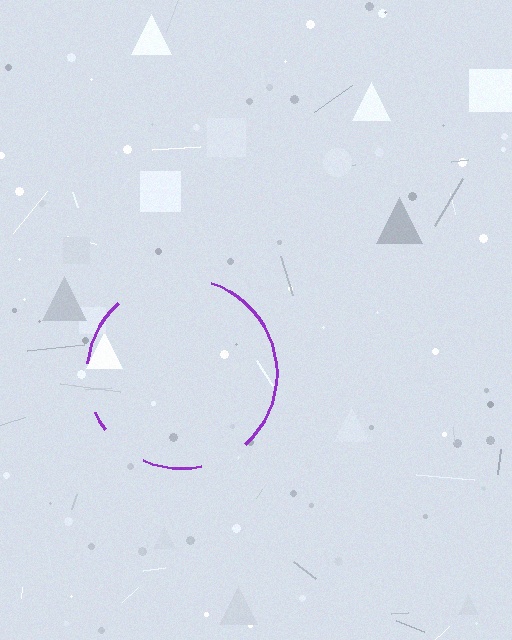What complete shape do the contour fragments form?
The contour fragments form a circle.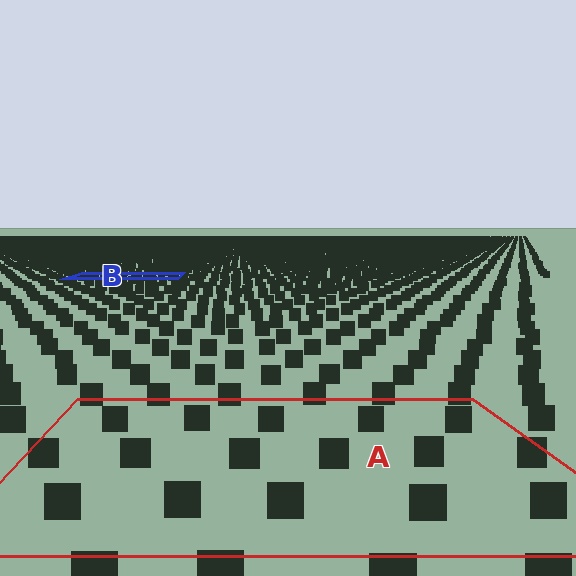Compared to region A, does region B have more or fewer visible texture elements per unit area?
Region B has more texture elements per unit area — they are packed more densely because it is farther away.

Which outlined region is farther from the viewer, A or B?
Region B is farther from the viewer — the texture elements inside it appear smaller and more densely packed.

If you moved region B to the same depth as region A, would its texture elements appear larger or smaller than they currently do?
They would appear larger. At a closer depth, the same texture elements are projected at a bigger on-screen size.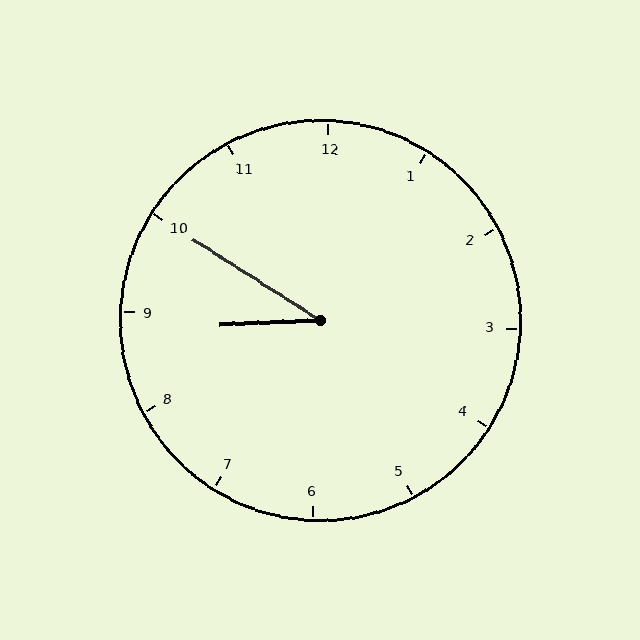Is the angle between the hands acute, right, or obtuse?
It is acute.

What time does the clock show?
8:50.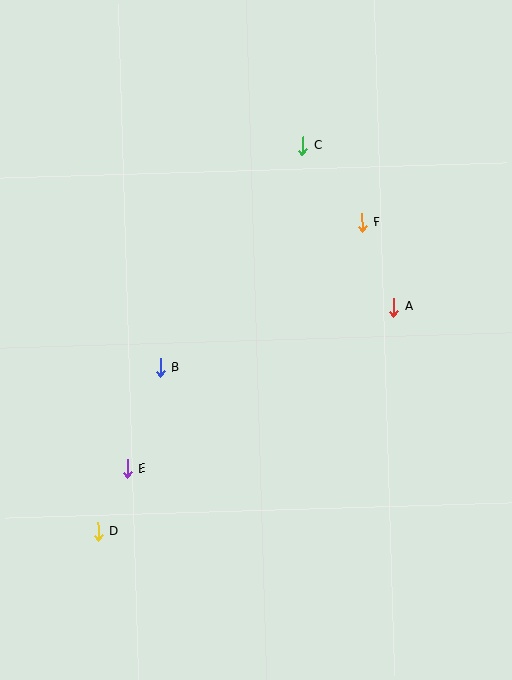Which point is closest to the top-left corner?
Point C is closest to the top-left corner.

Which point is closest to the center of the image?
Point B at (160, 368) is closest to the center.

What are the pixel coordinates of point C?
Point C is at (303, 146).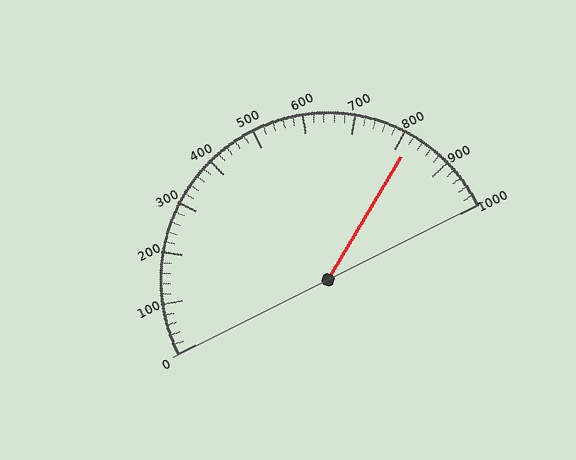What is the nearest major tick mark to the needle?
The nearest major tick mark is 800.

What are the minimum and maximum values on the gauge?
The gauge ranges from 0 to 1000.